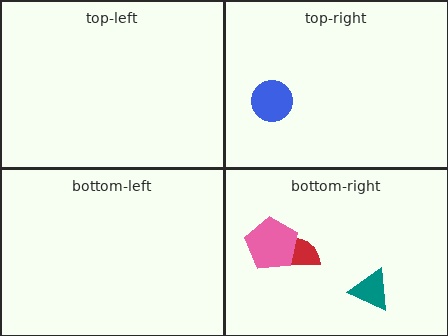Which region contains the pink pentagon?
The bottom-right region.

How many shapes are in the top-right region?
1.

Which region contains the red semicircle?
The bottom-right region.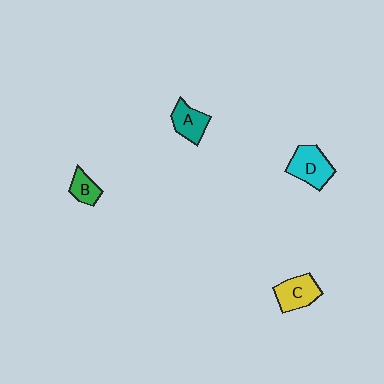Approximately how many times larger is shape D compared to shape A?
Approximately 1.3 times.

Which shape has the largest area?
Shape D (cyan).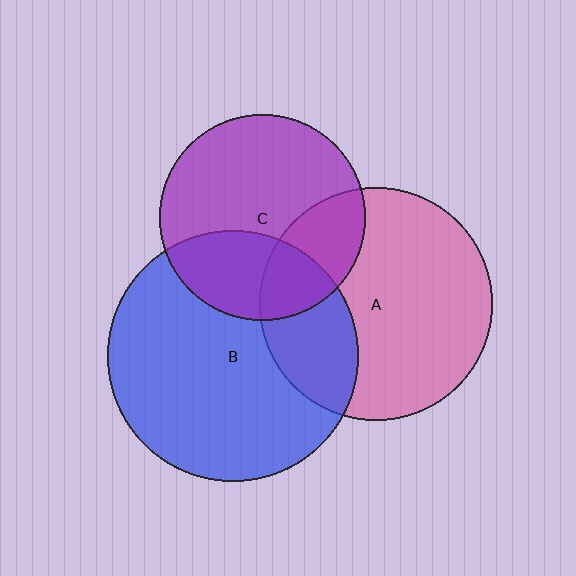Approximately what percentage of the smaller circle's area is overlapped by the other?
Approximately 30%.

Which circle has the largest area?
Circle B (blue).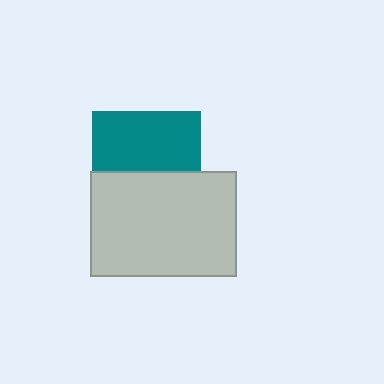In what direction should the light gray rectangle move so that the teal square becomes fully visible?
The light gray rectangle should move down. That is the shortest direction to clear the overlap and leave the teal square fully visible.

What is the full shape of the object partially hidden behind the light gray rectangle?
The partially hidden object is a teal square.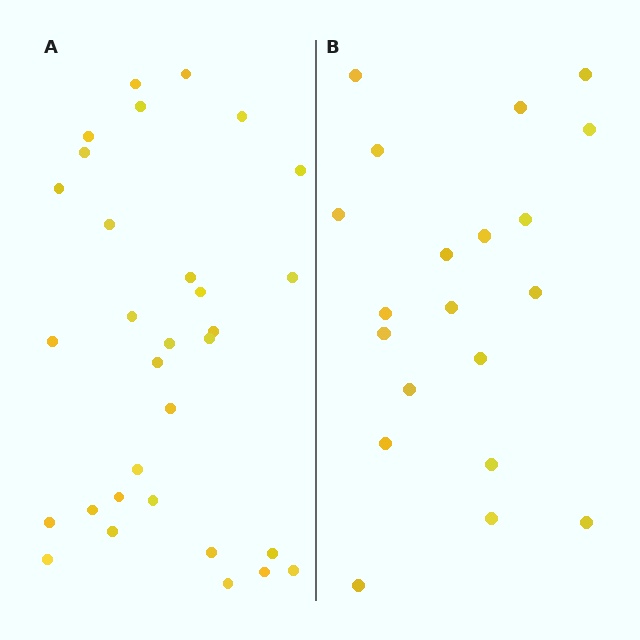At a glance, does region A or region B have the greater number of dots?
Region A (the left region) has more dots.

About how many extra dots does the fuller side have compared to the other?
Region A has roughly 12 or so more dots than region B.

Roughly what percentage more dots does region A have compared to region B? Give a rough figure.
About 55% more.